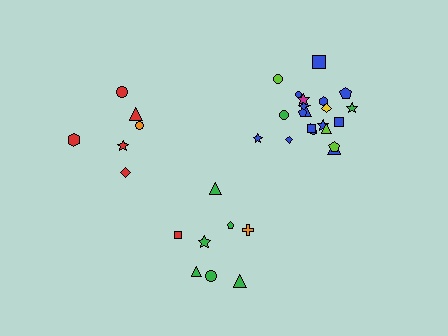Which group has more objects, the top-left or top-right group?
The top-right group.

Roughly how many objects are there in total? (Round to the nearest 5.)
Roughly 35 objects in total.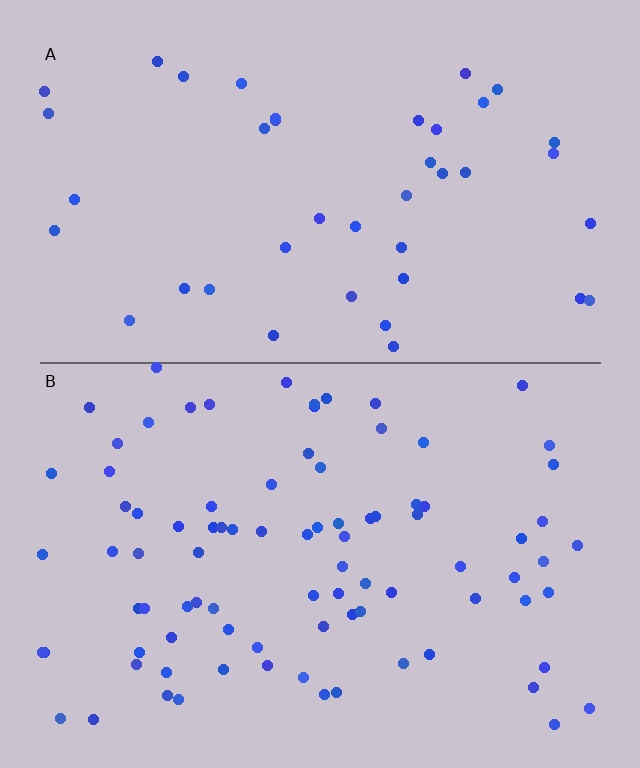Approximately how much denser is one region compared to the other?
Approximately 2.1× — region B over region A.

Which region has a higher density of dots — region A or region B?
B (the bottom).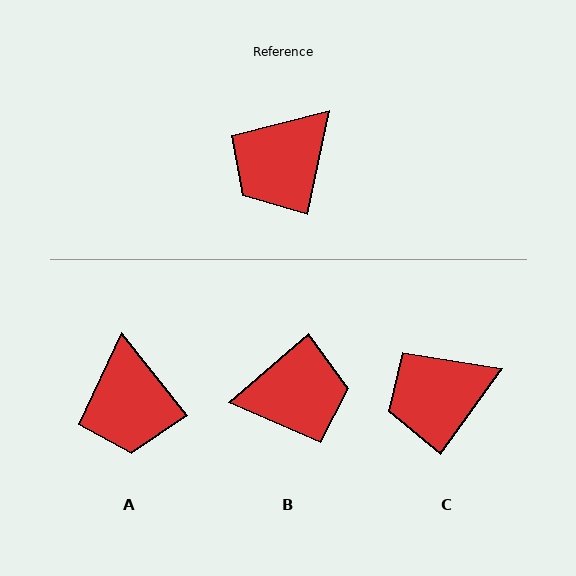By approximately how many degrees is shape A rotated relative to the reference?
Approximately 51 degrees counter-clockwise.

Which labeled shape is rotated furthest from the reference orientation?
B, about 142 degrees away.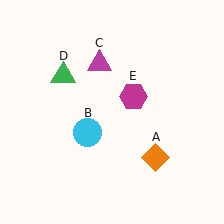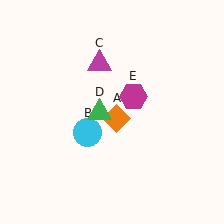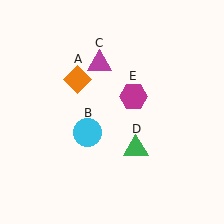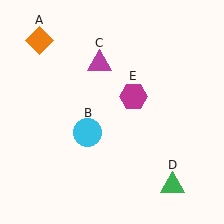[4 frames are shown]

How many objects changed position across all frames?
2 objects changed position: orange diamond (object A), green triangle (object D).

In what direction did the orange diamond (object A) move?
The orange diamond (object A) moved up and to the left.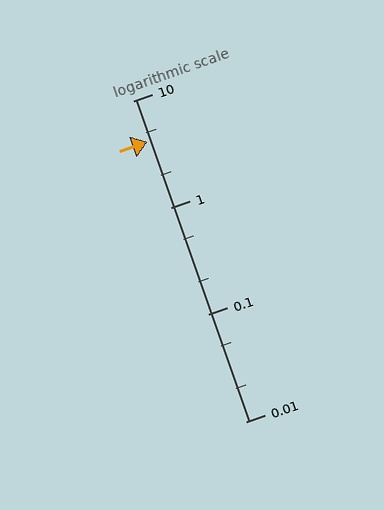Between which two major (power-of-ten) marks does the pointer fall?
The pointer is between 1 and 10.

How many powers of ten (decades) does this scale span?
The scale spans 3 decades, from 0.01 to 10.